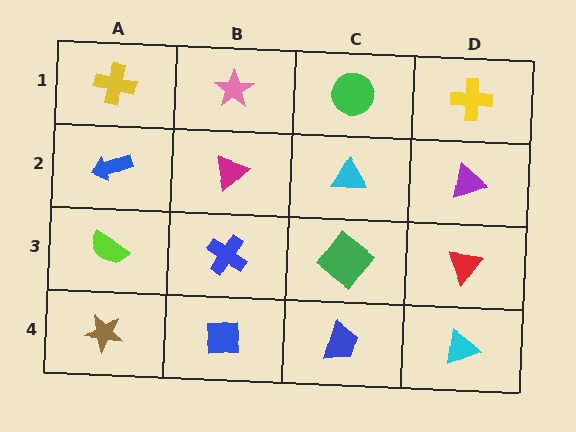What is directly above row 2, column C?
A green circle.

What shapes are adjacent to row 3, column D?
A purple triangle (row 2, column D), a cyan triangle (row 4, column D), a green diamond (row 3, column C).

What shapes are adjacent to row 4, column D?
A red triangle (row 3, column D), a blue trapezoid (row 4, column C).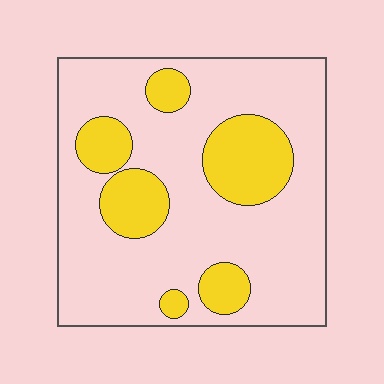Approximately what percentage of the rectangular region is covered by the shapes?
Approximately 25%.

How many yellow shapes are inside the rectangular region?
6.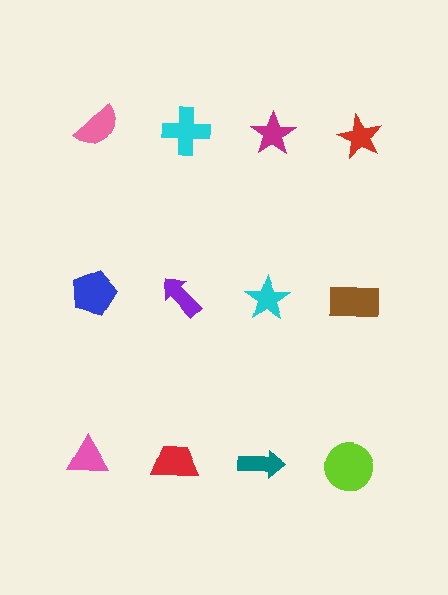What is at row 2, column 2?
A purple arrow.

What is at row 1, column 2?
A cyan cross.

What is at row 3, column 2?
A red trapezoid.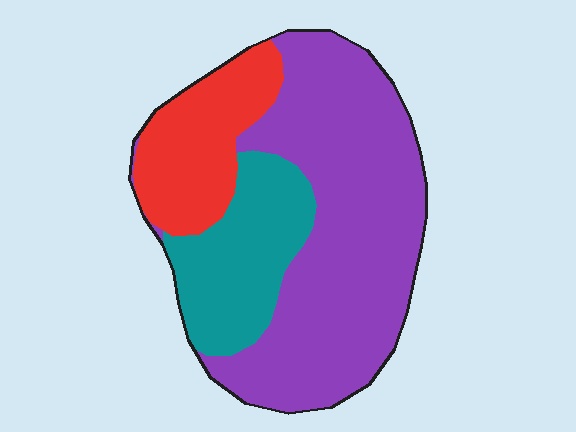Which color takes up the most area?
Purple, at roughly 60%.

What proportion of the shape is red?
Red takes up about one fifth (1/5) of the shape.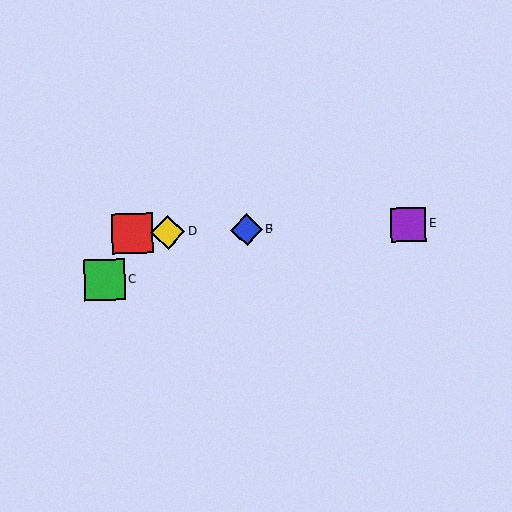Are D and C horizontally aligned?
No, D is at y≈232 and C is at y≈280.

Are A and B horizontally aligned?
Yes, both are at y≈233.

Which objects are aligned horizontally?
Objects A, B, D, E are aligned horizontally.